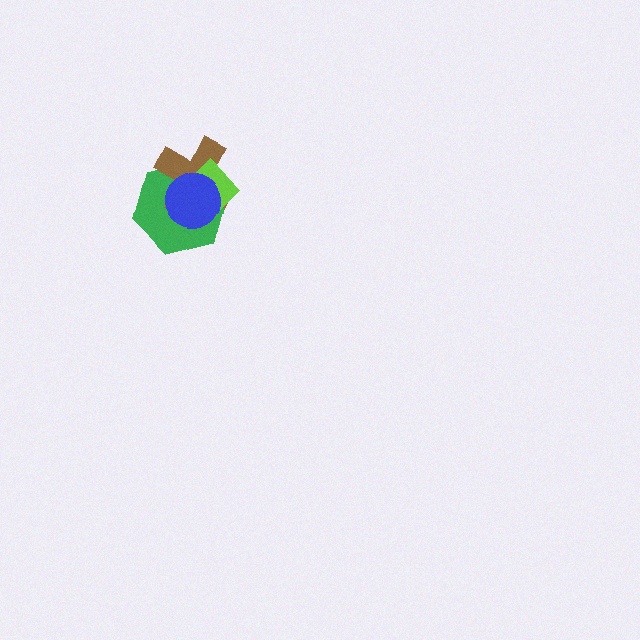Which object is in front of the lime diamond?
The blue circle is in front of the lime diamond.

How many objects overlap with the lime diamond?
3 objects overlap with the lime diamond.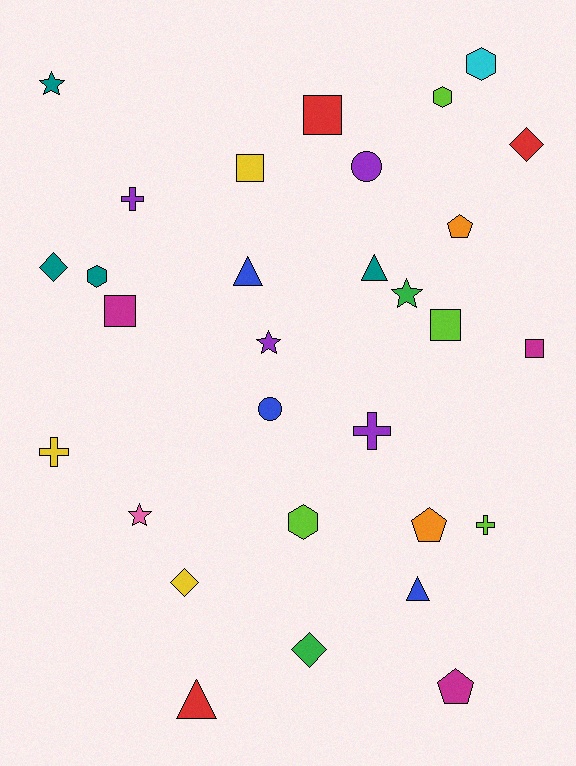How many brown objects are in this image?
There are no brown objects.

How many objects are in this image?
There are 30 objects.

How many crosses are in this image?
There are 4 crosses.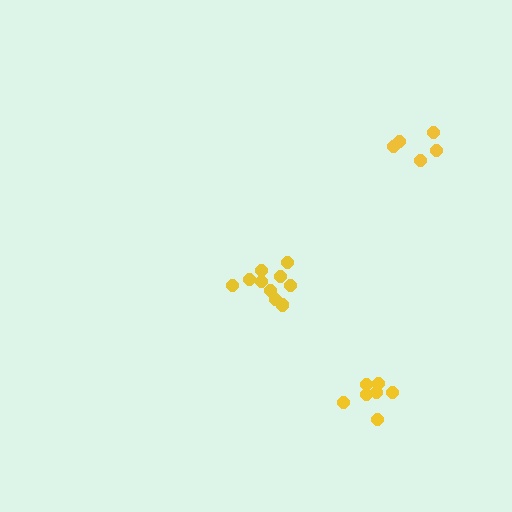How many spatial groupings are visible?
There are 3 spatial groupings.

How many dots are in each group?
Group 1: 5 dots, Group 2: 10 dots, Group 3: 7 dots (22 total).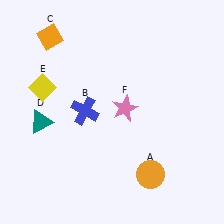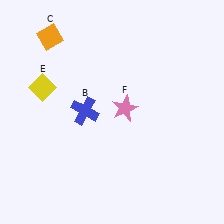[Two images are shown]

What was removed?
The orange circle (A), the teal triangle (D) were removed in Image 2.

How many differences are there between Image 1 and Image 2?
There are 2 differences between the two images.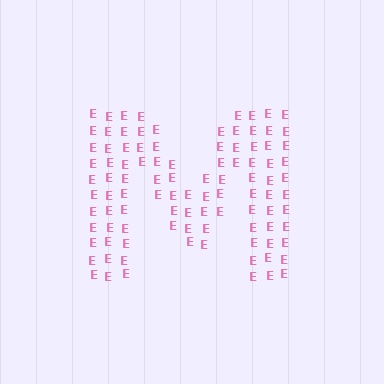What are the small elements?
The small elements are letter E's.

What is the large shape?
The large shape is the letter M.